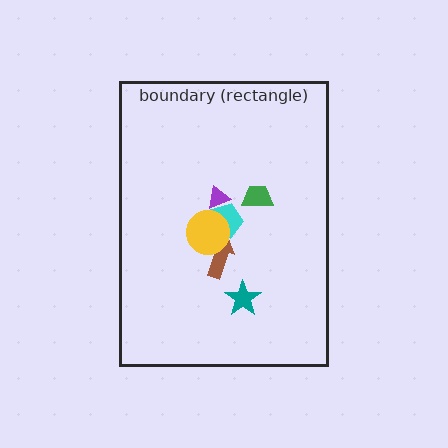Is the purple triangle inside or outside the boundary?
Inside.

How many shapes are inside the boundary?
6 inside, 0 outside.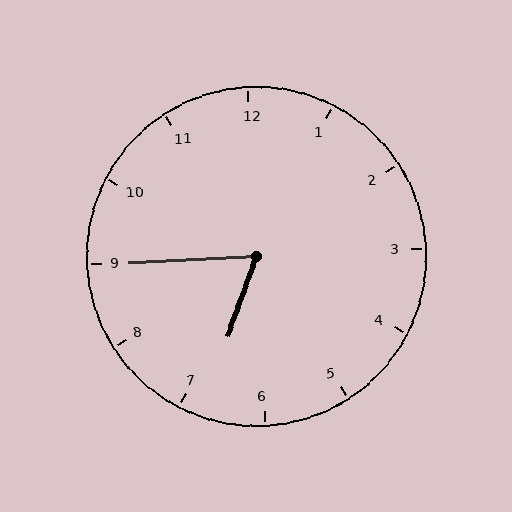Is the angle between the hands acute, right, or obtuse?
It is acute.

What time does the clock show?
6:45.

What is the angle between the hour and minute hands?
Approximately 68 degrees.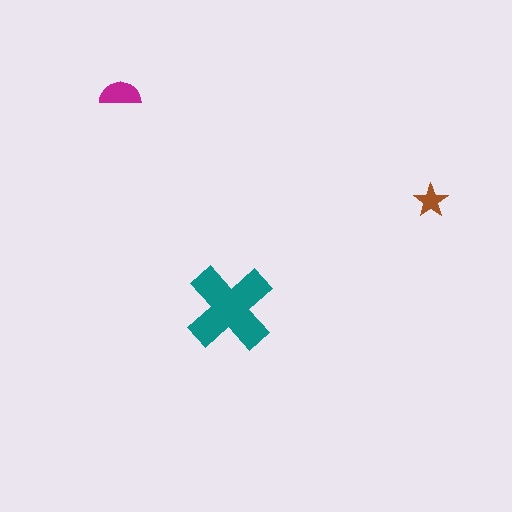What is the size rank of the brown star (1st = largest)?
3rd.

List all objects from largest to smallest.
The teal cross, the magenta semicircle, the brown star.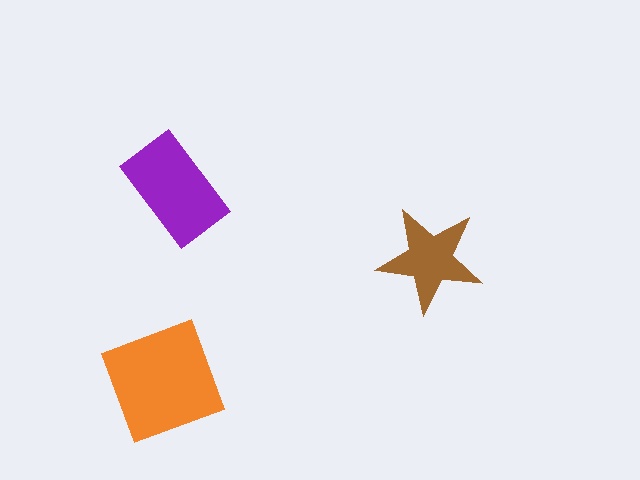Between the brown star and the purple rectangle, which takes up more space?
The purple rectangle.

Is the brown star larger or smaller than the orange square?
Smaller.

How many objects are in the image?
There are 3 objects in the image.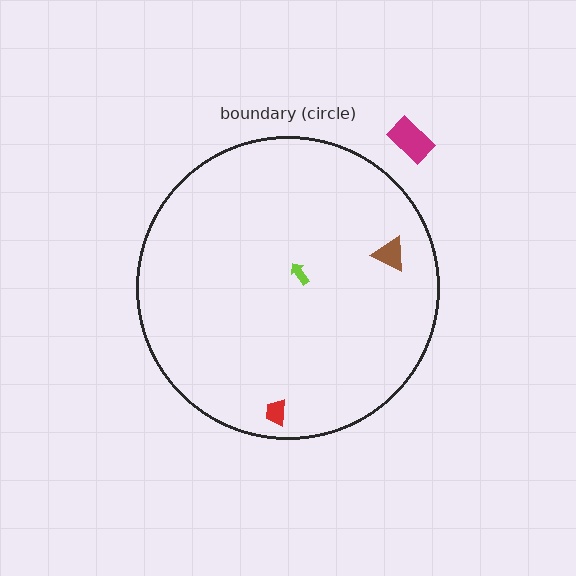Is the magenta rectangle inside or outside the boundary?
Outside.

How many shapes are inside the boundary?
3 inside, 1 outside.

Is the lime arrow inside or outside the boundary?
Inside.